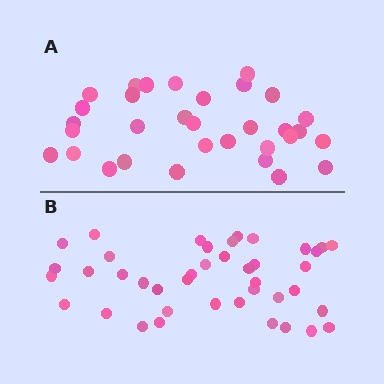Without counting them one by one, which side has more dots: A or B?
Region B (the bottom region) has more dots.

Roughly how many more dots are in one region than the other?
Region B has roughly 8 or so more dots than region A.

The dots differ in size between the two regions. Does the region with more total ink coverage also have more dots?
No. Region A has more total ink coverage because its dots are larger, but region B actually contains more individual dots. Total area can be misleading — the number of items is what matters here.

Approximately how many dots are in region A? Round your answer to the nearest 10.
About 30 dots. (The exact count is 32, which rounds to 30.)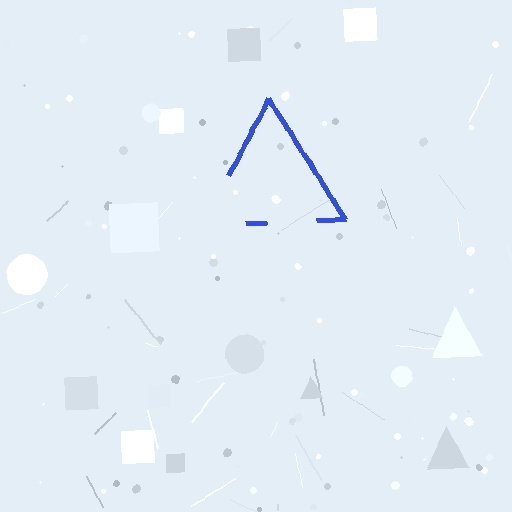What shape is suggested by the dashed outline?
The dashed outline suggests a triangle.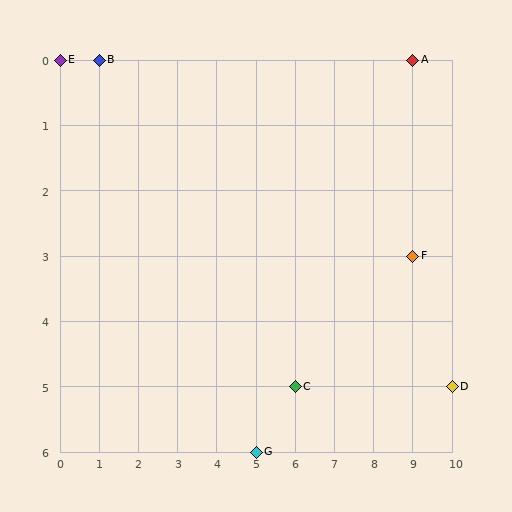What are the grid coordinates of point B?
Point B is at grid coordinates (1, 0).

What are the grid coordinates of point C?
Point C is at grid coordinates (6, 5).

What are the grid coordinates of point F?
Point F is at grid coordinates (9, 3).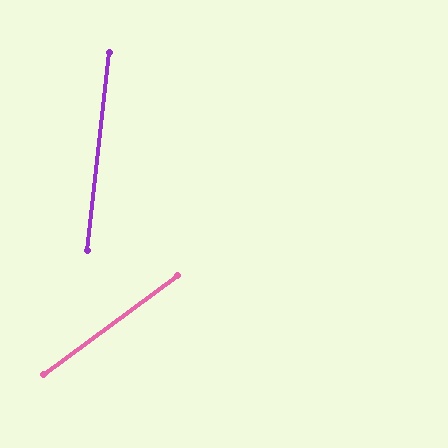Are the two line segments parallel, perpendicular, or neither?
Neither parallel nor perpendicular — they differ by about 47°.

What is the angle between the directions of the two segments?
Approximately 47 degrees.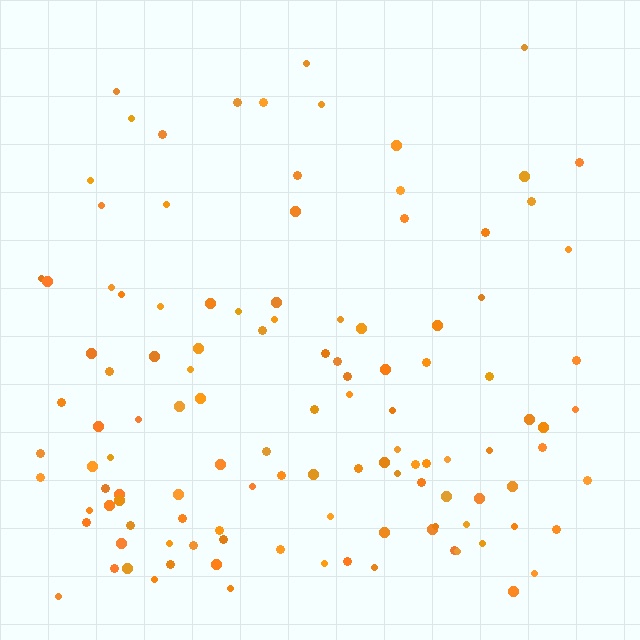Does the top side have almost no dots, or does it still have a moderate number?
Still a moderate number, just noticeably fewer than the bottom.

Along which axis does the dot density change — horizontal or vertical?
Vertical.